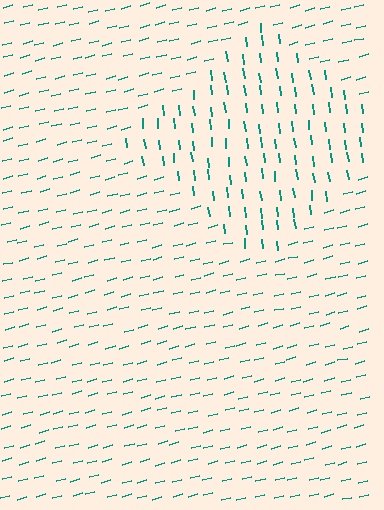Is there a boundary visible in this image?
Yes, there is a texture boundary formed by a change in line orientation.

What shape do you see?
I see a diamond.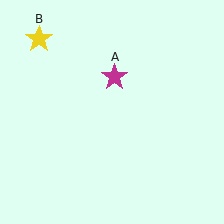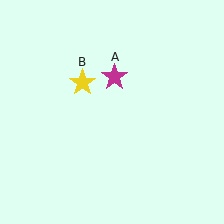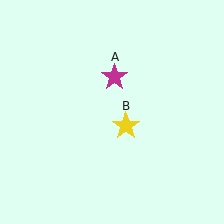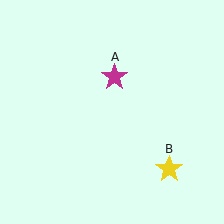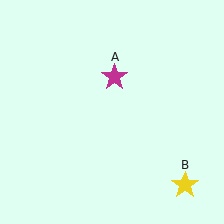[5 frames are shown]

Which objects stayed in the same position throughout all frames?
Magenta star (object A) remained stationary.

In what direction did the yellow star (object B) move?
The yellow star (object B) moved down and to the right.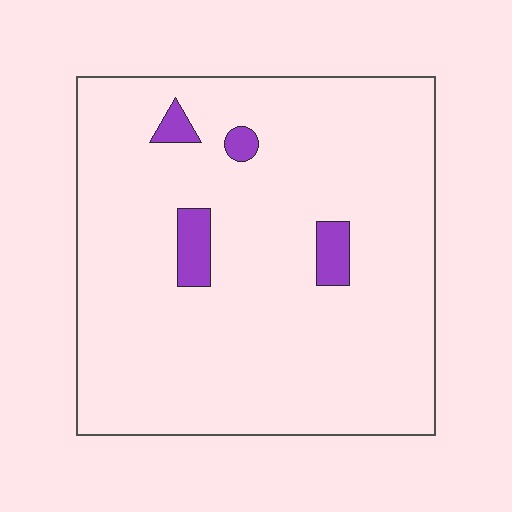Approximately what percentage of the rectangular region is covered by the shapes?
Approximately 5%.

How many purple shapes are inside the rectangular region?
4.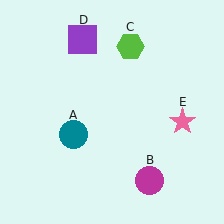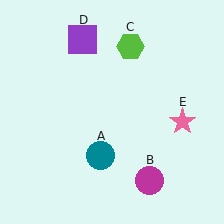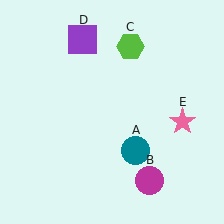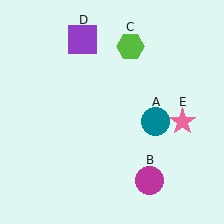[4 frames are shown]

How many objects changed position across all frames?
1 object changed position: teal circle (object A).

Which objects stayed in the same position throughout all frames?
Magenta circle (object B) and lime hexagon (object C) and purple square (object D) and pink star (object E) remained stationary.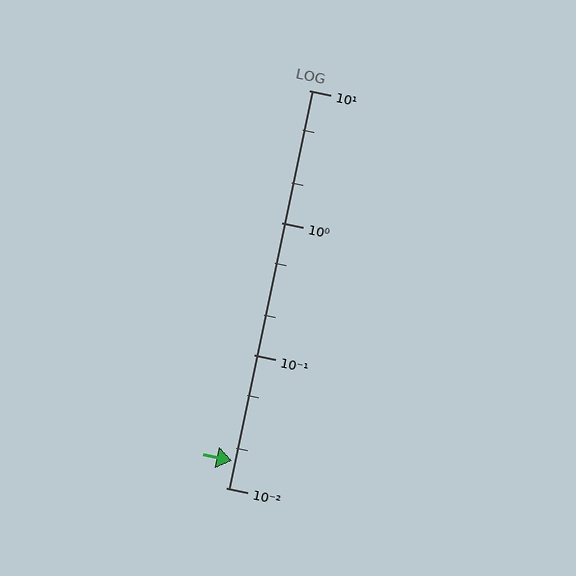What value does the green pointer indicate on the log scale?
The pointer indicates approximately 0.016.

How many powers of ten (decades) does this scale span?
The scale spans 3 decades, from 0.01 to 10.